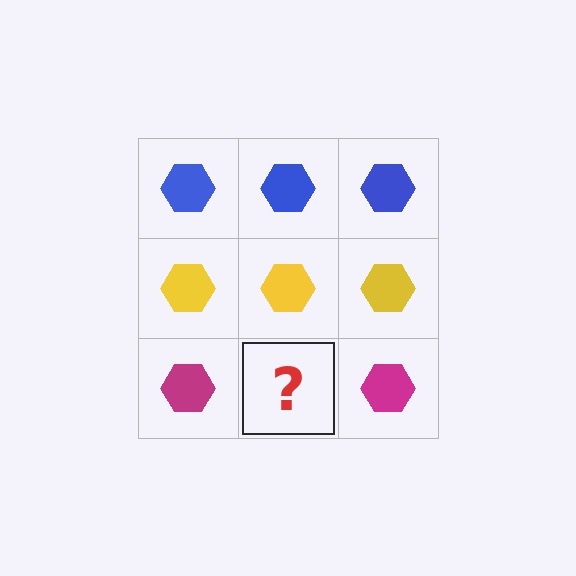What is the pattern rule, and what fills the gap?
The rule is that each row has a consistent color. The gap should be filled with a magenta hexagon.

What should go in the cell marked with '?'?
The missing cell should contain a magenta hexagon.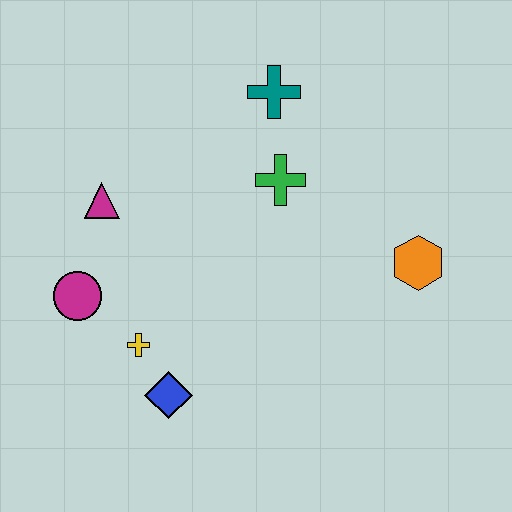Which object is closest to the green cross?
The teal cross is closest to the green cross.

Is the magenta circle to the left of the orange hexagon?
Yes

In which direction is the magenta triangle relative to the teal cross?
The magenta triangle is to the left of the teal cross.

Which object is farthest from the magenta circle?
The orange hexagon is farthest from the magenta circle.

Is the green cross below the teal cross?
Yes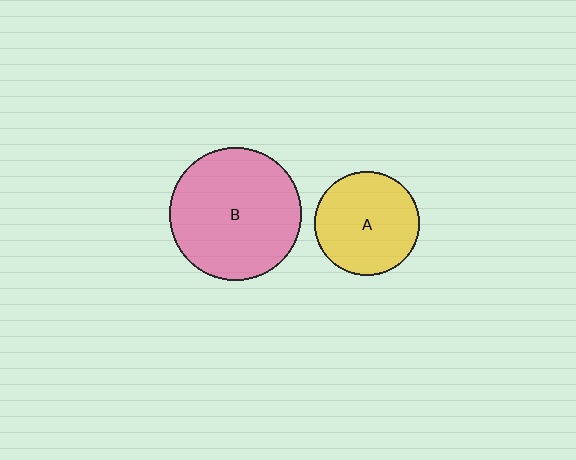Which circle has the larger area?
Circle B (pink).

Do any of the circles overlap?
No, none of the circles overlap.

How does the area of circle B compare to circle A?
Approximately 1.6 times.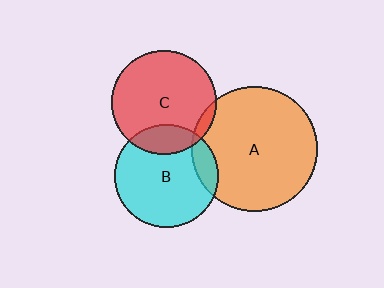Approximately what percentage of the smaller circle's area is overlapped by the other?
Approximately 15%.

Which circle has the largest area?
Circle A (orange).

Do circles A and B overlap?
Yes.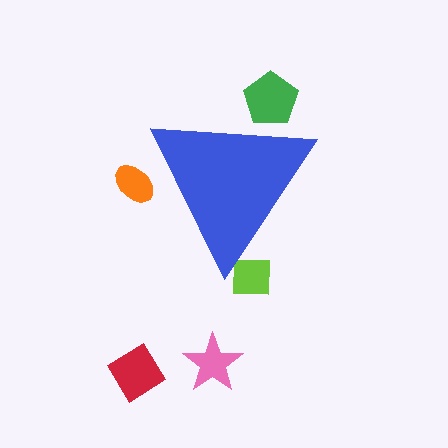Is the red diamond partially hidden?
No, the red diamond is fully visible.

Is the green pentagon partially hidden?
Yes, the green pentagon is partially hidden behind the blue triangle.